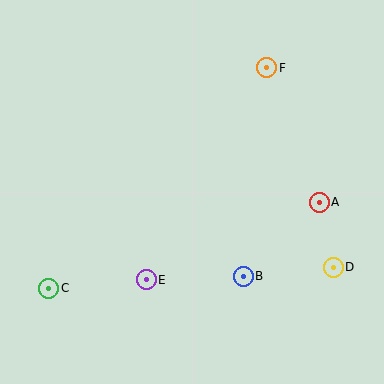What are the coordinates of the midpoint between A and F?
The midpoint between A and F is at (293, 135).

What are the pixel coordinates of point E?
Point E is at (146, 280).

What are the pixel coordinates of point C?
Point C is at (48, 288).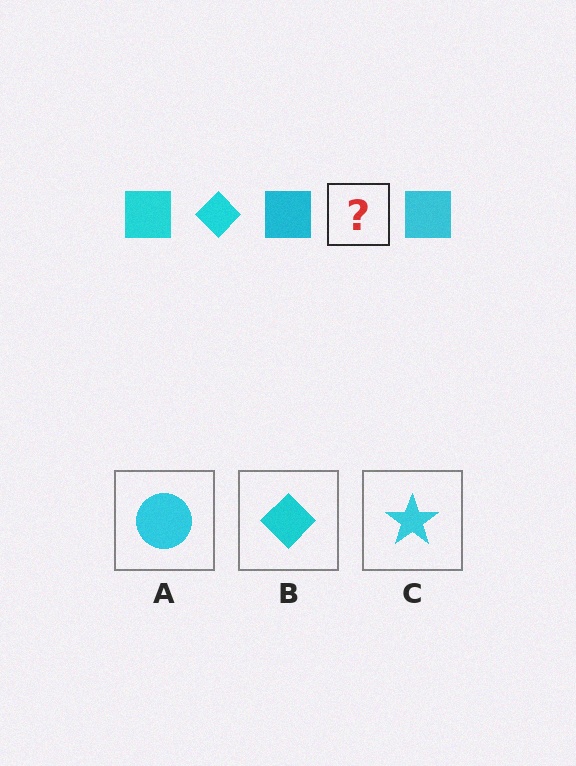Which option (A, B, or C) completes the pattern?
B.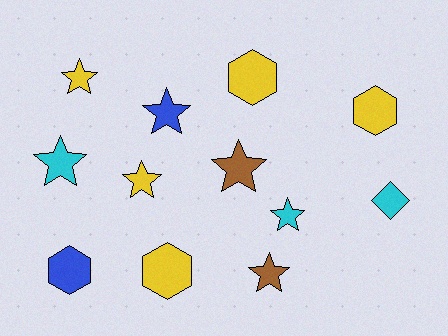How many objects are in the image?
There are 12 objects.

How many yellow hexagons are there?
There are 3 yellow hexagons.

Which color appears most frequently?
Yellow, with 5 objects.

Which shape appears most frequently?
Star, with 7 objects.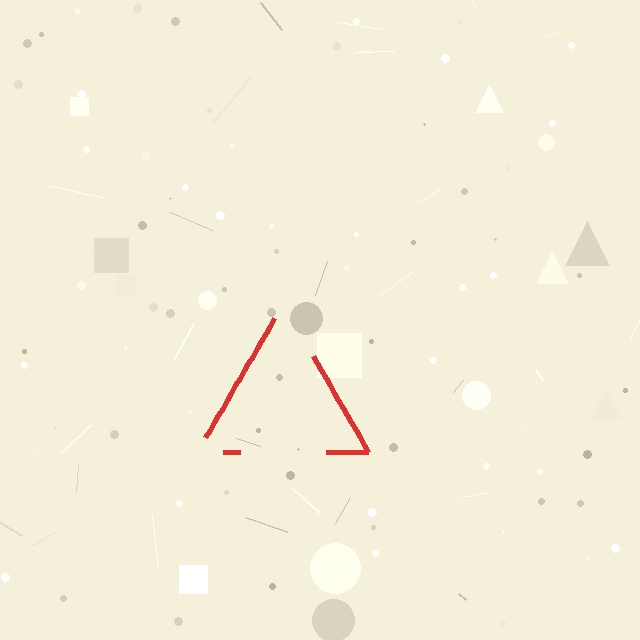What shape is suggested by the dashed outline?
The dashed outline suggests a triangle.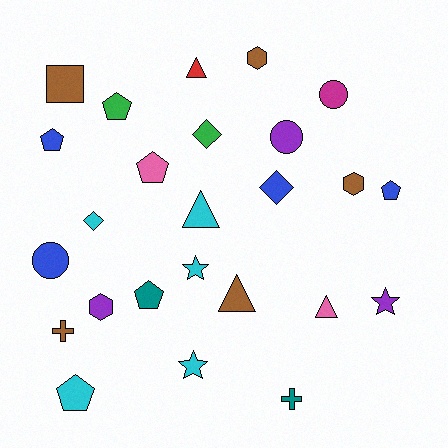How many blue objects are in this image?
There are 4 blue objects.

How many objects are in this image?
There are 25 objects.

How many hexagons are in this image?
There are 3 hexagons.